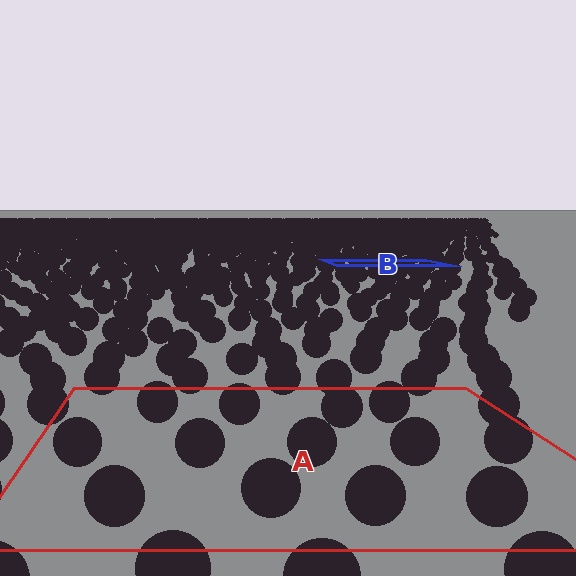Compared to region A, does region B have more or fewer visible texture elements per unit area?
Region B has more texture elements per unit area — they are packed more densely because it is farther away.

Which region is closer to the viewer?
Region A is closer. The texture elements there are larger and more spread out.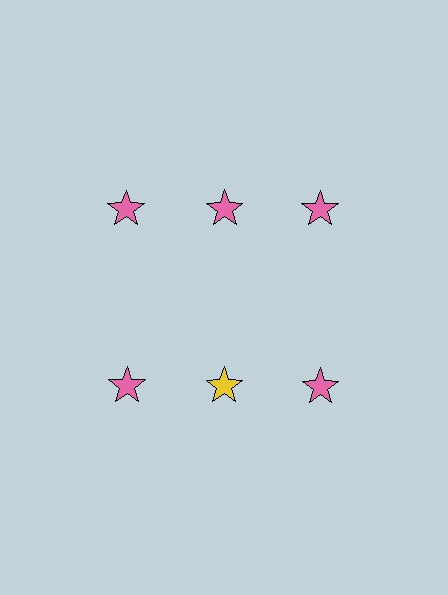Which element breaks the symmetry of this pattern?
The yellow star in the second row, second from left column breaks the symmetry. All other shapes are pink stars.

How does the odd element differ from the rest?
It has a different color: yellow instead of pink.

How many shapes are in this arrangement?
There are 6 shapes arranged in a grid pattern.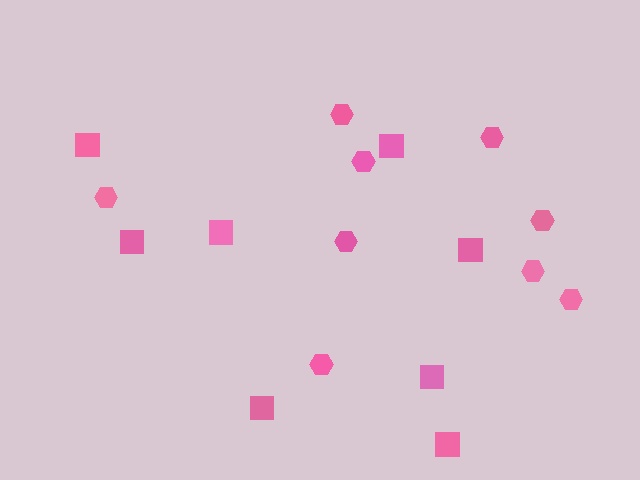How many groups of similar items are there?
There are 2 groups: one group of hexagons (9) and one group of squares (8).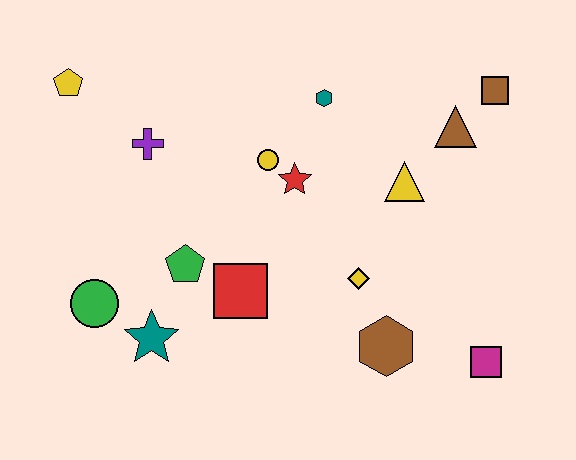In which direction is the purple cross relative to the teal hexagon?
The purple cross is to the left of the teal hexagon.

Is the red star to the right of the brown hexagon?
No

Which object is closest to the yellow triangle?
The brown triangle is closest to the yellow triangle.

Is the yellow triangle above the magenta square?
Yes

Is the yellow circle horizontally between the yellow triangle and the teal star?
Yes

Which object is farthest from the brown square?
The green circle is farthest from the brown square.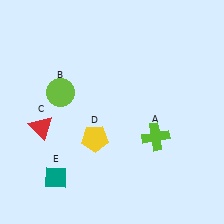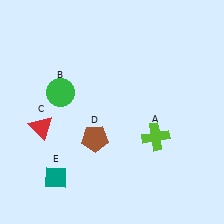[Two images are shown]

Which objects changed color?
B changed from lime to green. D changed from yellow to brown.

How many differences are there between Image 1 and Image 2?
There are 2 differences between the two images.